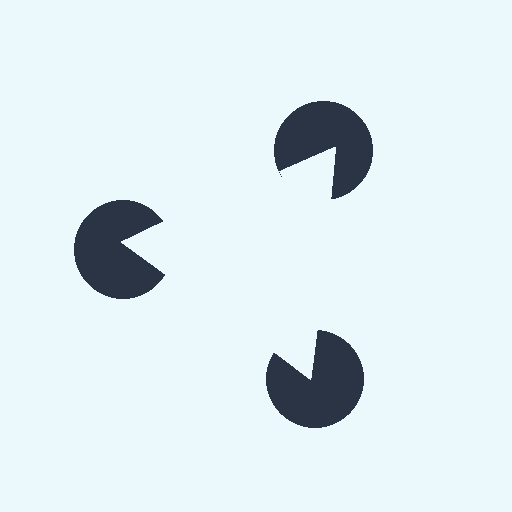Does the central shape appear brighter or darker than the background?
It typically appears slightly brighter than the background, even though no actual brightness change is drawn.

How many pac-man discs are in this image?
There are 3 — one at each vertex of the illusory triangle.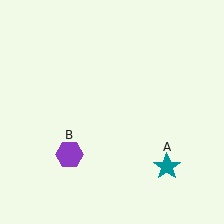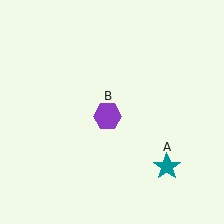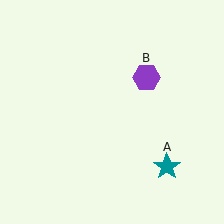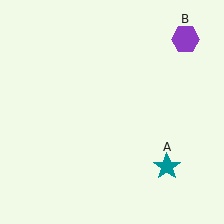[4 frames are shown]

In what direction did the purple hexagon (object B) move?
The purple hexagon (object B) moved up and to the right.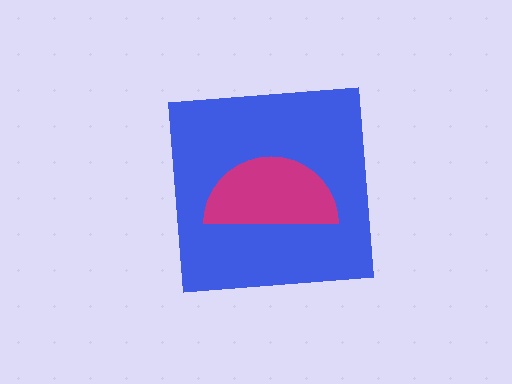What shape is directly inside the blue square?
The magenta semicircle.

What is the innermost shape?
The magenta semicircle.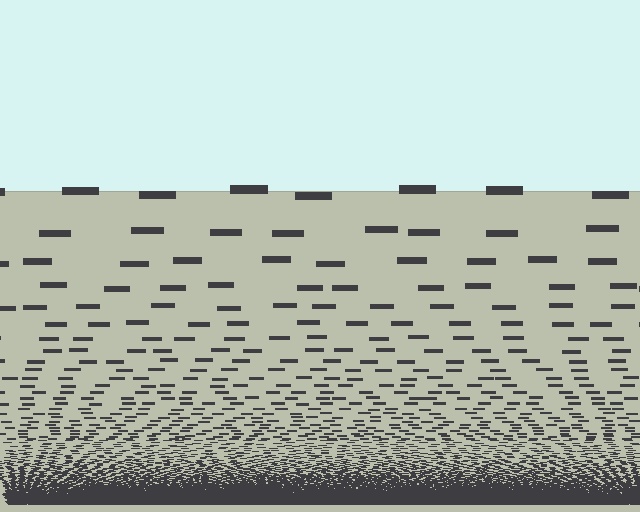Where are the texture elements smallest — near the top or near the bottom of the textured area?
Near the bottom.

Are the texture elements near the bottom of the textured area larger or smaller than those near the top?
Smaller. The gradient is inverted — elements near the bottom are smaller and denser.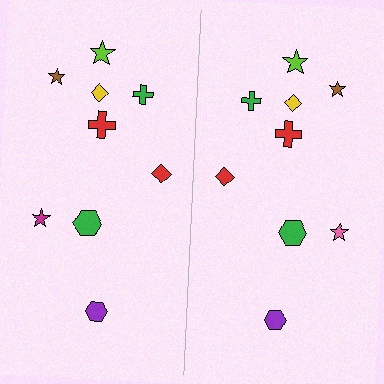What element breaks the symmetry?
The pink star on the right side breaks the symmetry — its mirror counterpart is magenta.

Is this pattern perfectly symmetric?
No, the pattern is not perfectly symmetric. The pink star on the right side breaks the symmetry — its mirror counterpart is magenta.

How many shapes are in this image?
There are 18 shapes in this image.